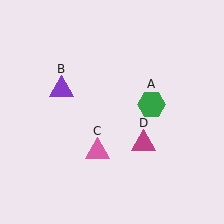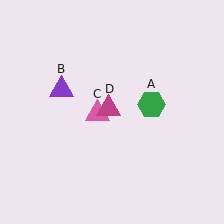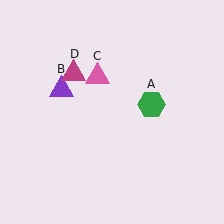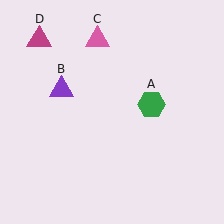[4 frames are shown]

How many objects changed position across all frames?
2 objects changed position: pink triangle (object C), magenta triangle (object D).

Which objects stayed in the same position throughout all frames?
Green hexagon (object A) and purple triangle (object B) remained stationary.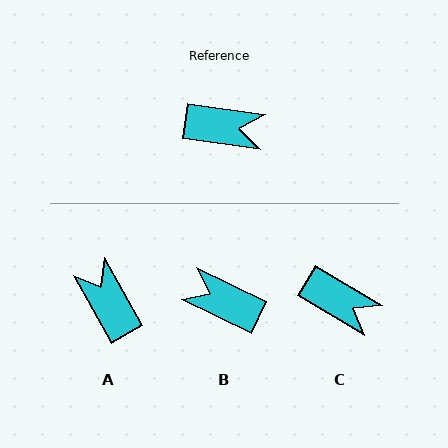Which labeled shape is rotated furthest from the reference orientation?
B, about 163 degrees away.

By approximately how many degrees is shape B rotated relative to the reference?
Approximately 163 degrees counter-clockwise.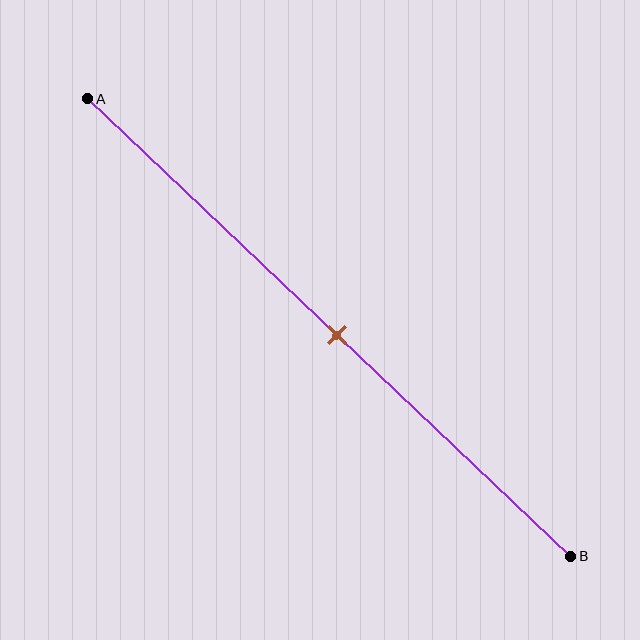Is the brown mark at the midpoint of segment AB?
Yes, the mark is approximately at the midpoint.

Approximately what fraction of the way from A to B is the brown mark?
The brown mark is approximately 50% of the way from A to B.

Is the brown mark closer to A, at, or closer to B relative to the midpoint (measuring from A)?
The brown mark is approximately at the midpoint of segment AB.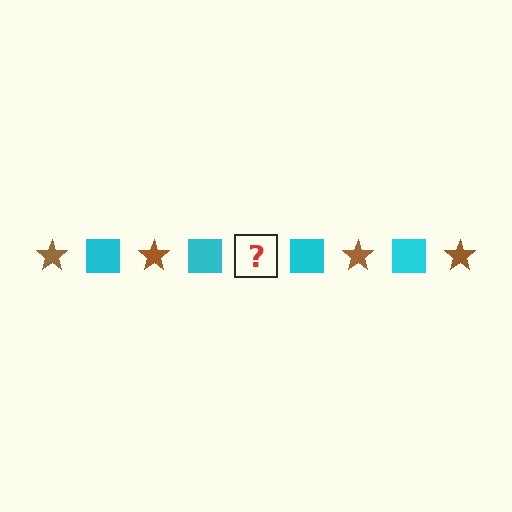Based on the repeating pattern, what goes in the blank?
The blank should be a brown star.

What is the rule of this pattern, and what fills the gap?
The rule is that the pattern alternates between brown star and cyan square. The gap should be filled with a brown star.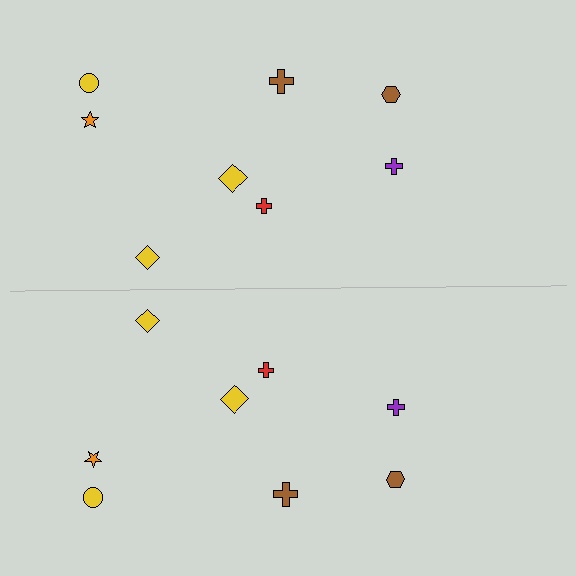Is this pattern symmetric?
Yes, this pattern has bilateral (reflection) symmetry.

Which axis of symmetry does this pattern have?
The pattern has a horizontal axis of symmetry running through the center of the image.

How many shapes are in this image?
There are 16 shapes in this image.